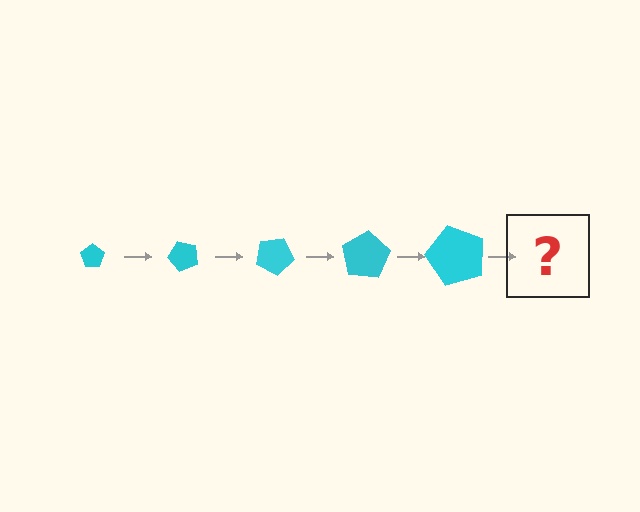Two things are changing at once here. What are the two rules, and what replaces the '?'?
The two rules are that the pentagon grows larger each step and it rotates 50 degrees each step. The '?' should be a pentagon, larger than the previous one and rotated 250 degrees from the start.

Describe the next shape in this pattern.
It should be a pentagon, larger than the previous one and rotated 250 degrees from the start.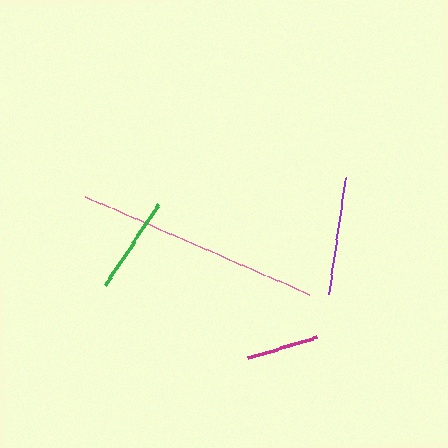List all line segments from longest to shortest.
From longest to shortest: pink, purple, green, magenta.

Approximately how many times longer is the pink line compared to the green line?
The pink line is approximately 2.5 times the length of the green line.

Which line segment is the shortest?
The magenta line is the shortest at approximately 73 pixels.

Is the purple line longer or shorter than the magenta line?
The purple line is longer than the magenta line.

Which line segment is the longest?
The pink line is the longest at approximately 244 pixels.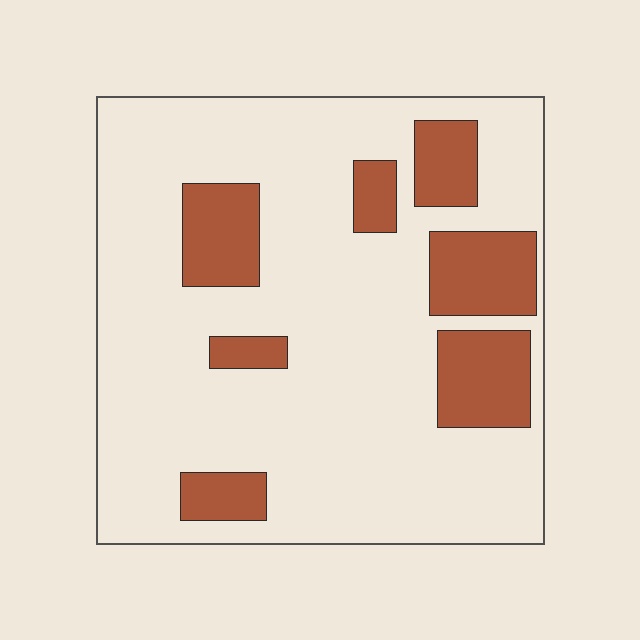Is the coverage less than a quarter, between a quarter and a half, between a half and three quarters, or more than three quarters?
Less than a quarter.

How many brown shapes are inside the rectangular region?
7.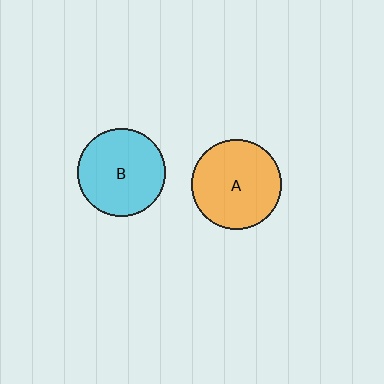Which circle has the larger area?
Circle A (orange).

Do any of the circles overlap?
No, none of the circles overlap.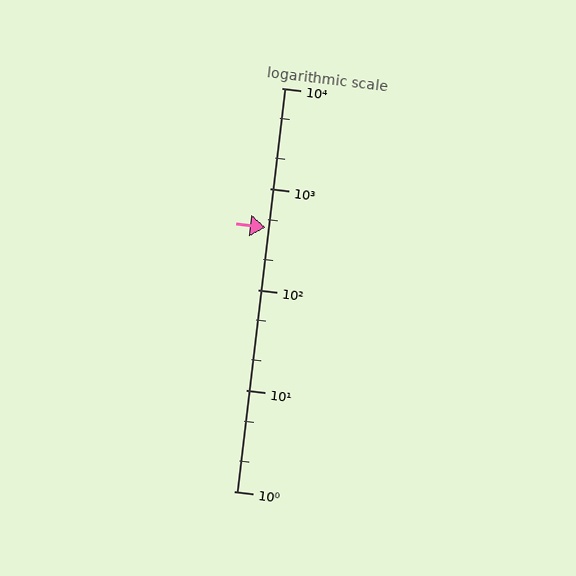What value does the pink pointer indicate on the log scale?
The pointer indicates approximately 410.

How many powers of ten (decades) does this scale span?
The scale spans 4 decades, from 1 to 10000.